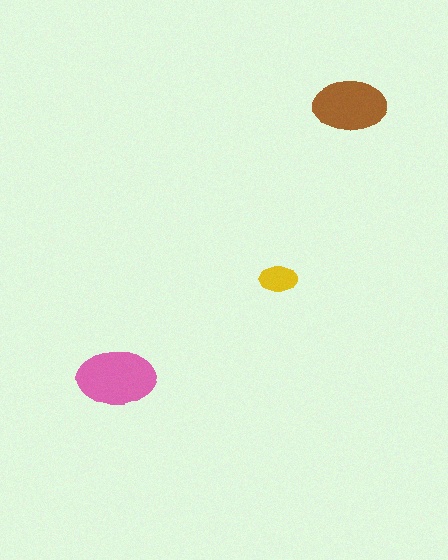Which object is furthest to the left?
The pink ellipse is leftmost.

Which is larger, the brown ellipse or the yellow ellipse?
The brown one.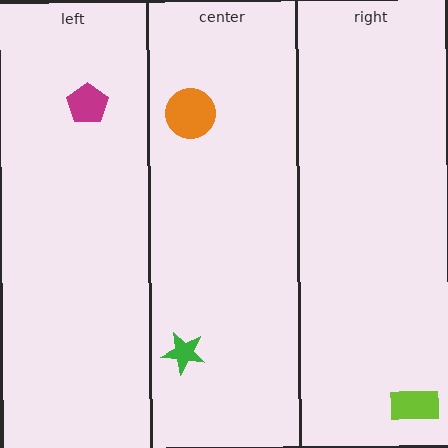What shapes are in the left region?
The magenta pentagon.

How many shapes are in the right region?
1.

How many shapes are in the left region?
1.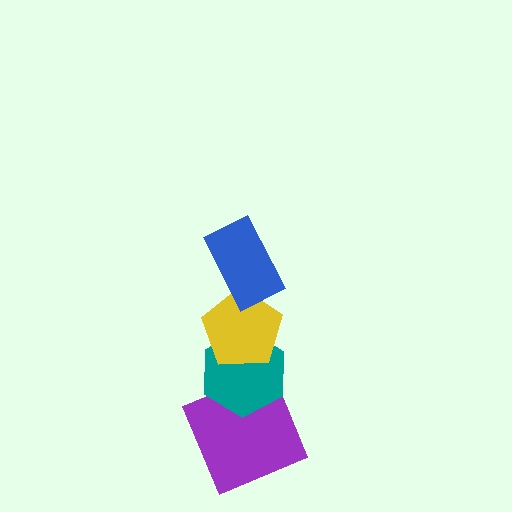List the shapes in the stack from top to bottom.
From top to bottom: the blue rectangle, the yellow pentagon, the teal hexagon, the purple square.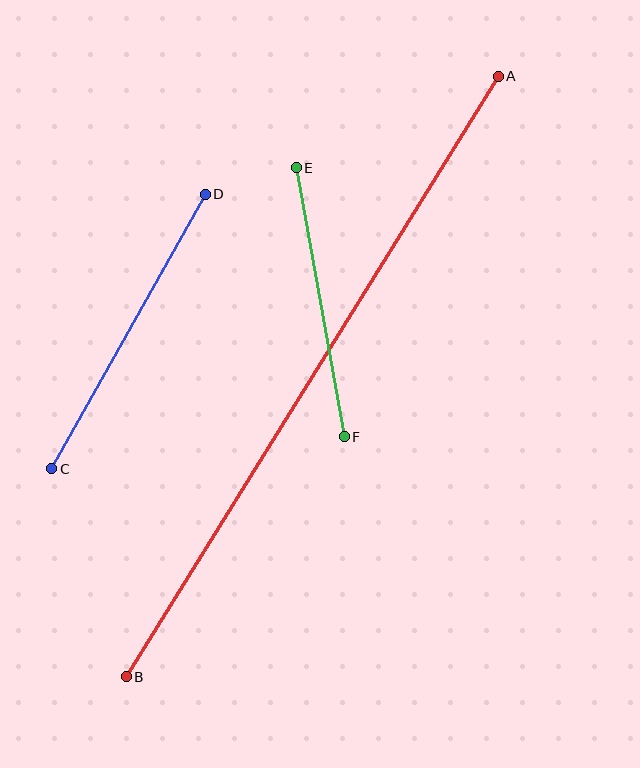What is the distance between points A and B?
The distance is approximately 707 pixels.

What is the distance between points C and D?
The distance is approximately 314 pixels.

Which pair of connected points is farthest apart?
Points A and B are farthest apart.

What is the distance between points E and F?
The distance is approximately 273 pixels.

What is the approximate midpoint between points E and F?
The midpoint is at approximately (320, 302) pixels.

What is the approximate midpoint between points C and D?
The midpoint is at approximately (129, 332) pixels.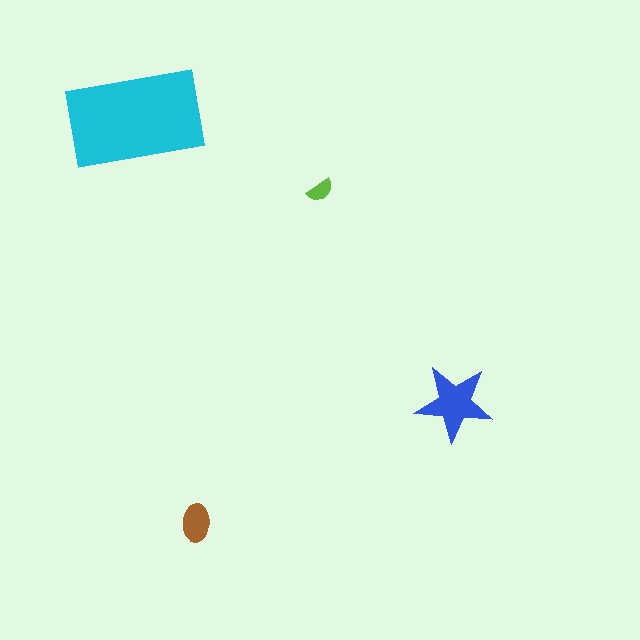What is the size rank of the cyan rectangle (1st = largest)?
1st.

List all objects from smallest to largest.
The lime semicircle, the brown ellipse, the blue star, the cyan rectangle.